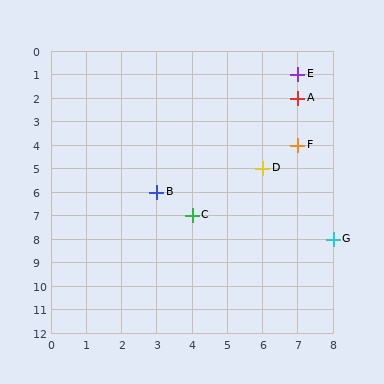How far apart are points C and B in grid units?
Points C and B are 1 column and 1 row apart (about 1.4 grid units diagonally).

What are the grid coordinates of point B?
Point B is at grid coordinates (3, 6).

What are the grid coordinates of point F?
Point F is at grid coordinates (7, 4).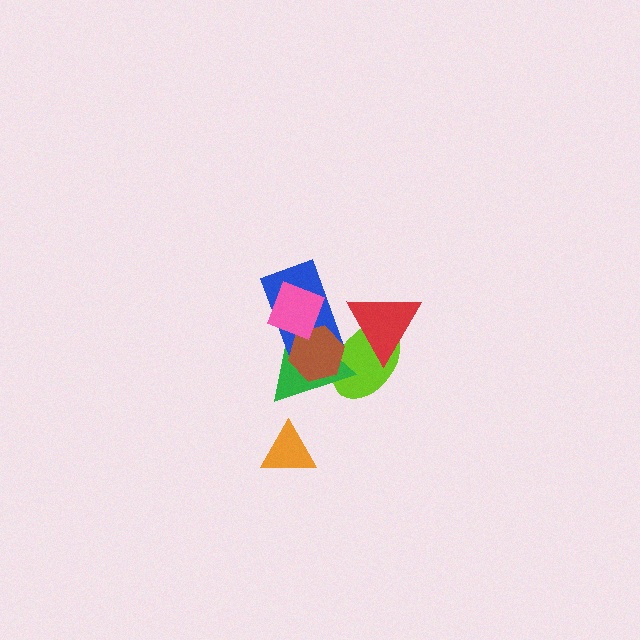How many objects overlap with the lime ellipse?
3 objects overlap with the lime ellipse.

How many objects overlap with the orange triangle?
0 objects overlap with the orange triangle.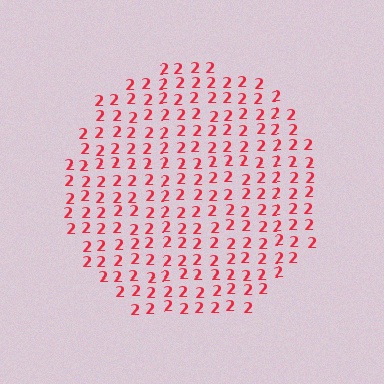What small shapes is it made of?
It is made of small digit 2's.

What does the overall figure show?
The overall figure shows a circle.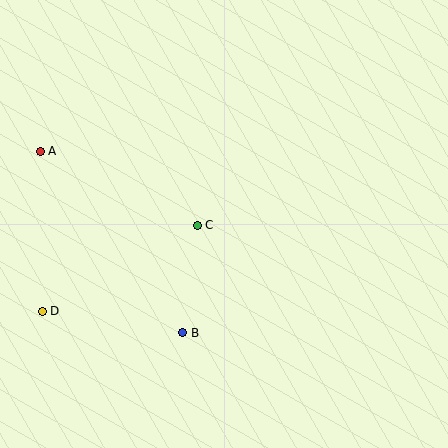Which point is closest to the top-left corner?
Point A is closest to the top-left corner.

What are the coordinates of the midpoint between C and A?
The midpoint between C and A is at (119, 188).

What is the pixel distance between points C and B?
The distance between C and B is 108 pixels.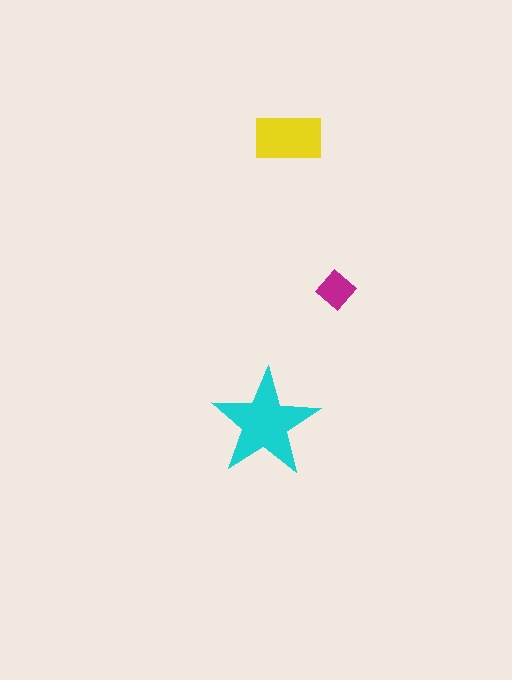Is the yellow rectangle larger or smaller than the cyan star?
Smaller.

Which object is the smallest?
The magenta diamond.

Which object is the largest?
The cyan star.